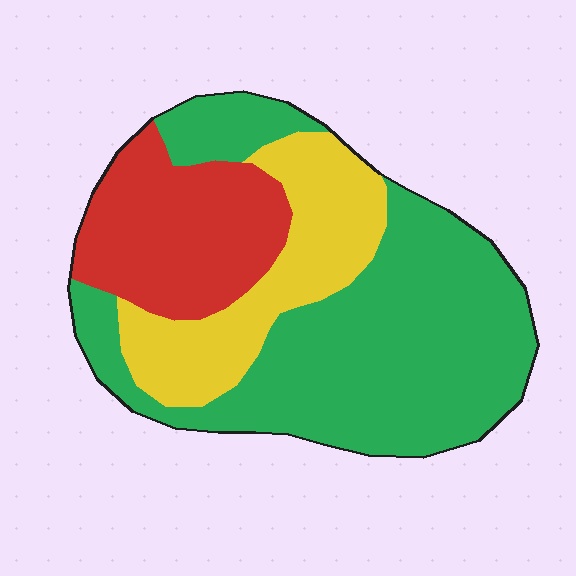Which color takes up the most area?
Green, at roughly 55%.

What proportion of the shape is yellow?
Yellow takes up about one quarter (1/4) of the shape.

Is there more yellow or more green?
Green.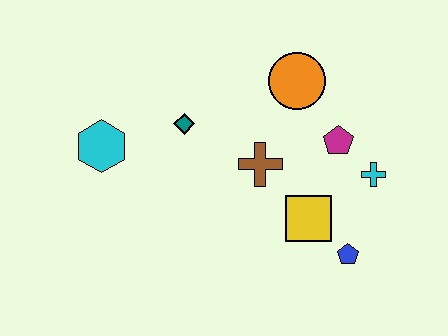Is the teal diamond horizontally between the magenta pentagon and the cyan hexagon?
Yes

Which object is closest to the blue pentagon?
The yellow square is closest to the blue pentagon.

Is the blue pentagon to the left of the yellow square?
No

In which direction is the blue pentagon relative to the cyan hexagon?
The blue pentagon is to the right of the cyan hexagon.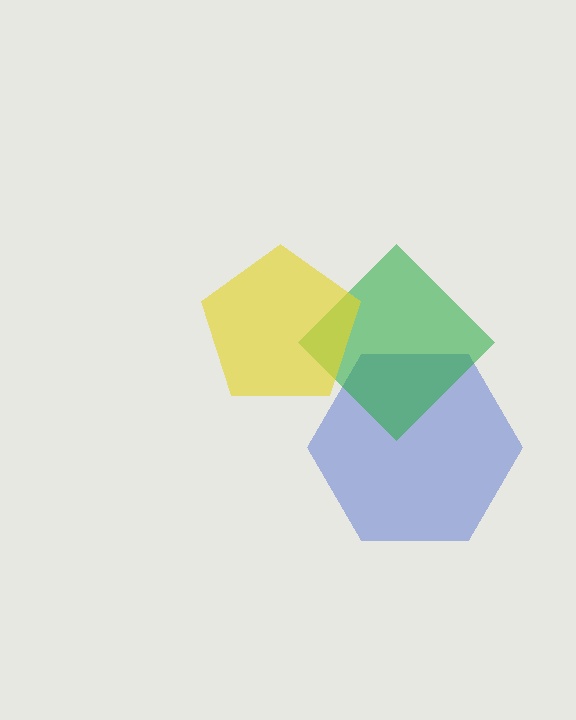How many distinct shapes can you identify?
There are 3 distinct shapes: a blue hexagon, a green diamond, a yellow pentagon.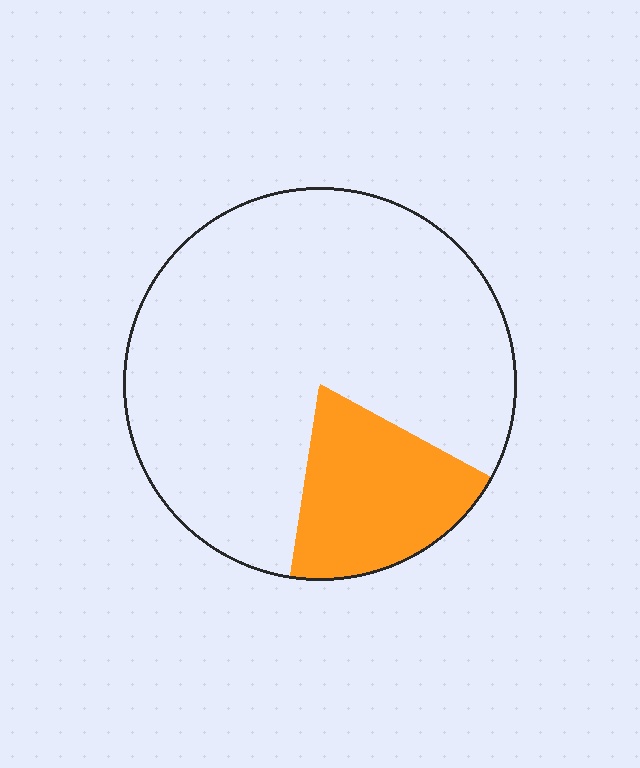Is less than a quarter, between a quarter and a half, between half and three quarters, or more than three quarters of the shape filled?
Less than a quarter.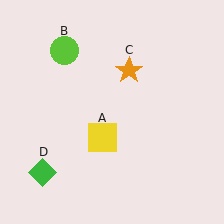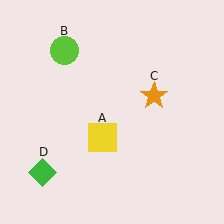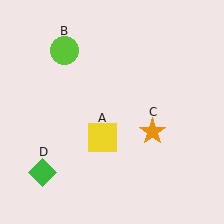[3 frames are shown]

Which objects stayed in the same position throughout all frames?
Yellow square (object A) and lime circle (object B) and green diamond (object D) remained stationary.